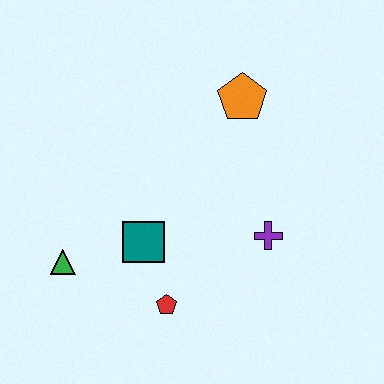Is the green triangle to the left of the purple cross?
Yes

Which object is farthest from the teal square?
The orange pentagon is farthest from the teal square.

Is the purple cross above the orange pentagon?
No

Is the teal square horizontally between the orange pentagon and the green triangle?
Yes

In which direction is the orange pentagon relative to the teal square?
The orange pentagon is above the teal square.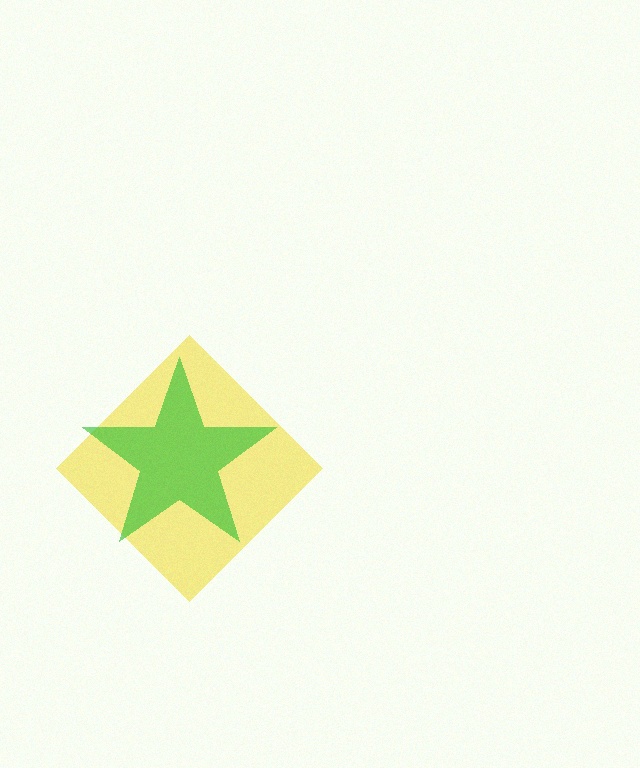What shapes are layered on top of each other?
The layered shapes are: a yellow diamond, a green star.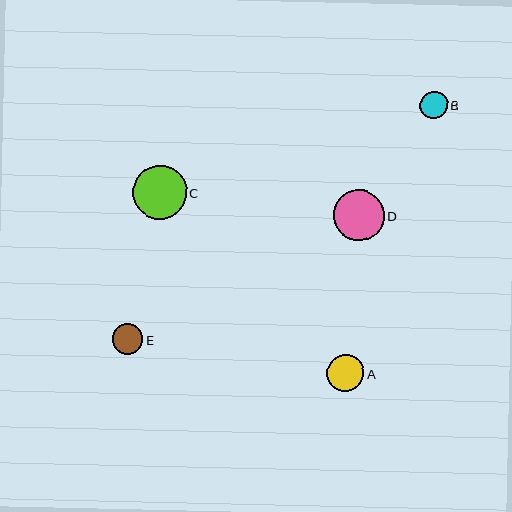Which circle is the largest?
Circle C is the largest with a size of approximately 54 pixels.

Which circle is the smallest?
Circle B is the smallest with a size of approximately 28 pixels.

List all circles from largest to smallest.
From largest to smallest: C, D, A, E, B.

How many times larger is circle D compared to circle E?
Circle D is approximately 1.7 times the size of circle E.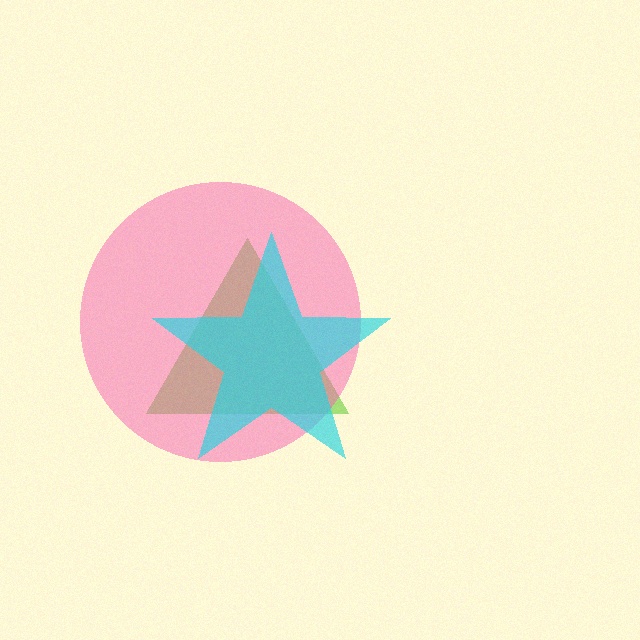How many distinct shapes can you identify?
There are 3 distinct shapes: a lime triangle, a pink circle, a cyan star.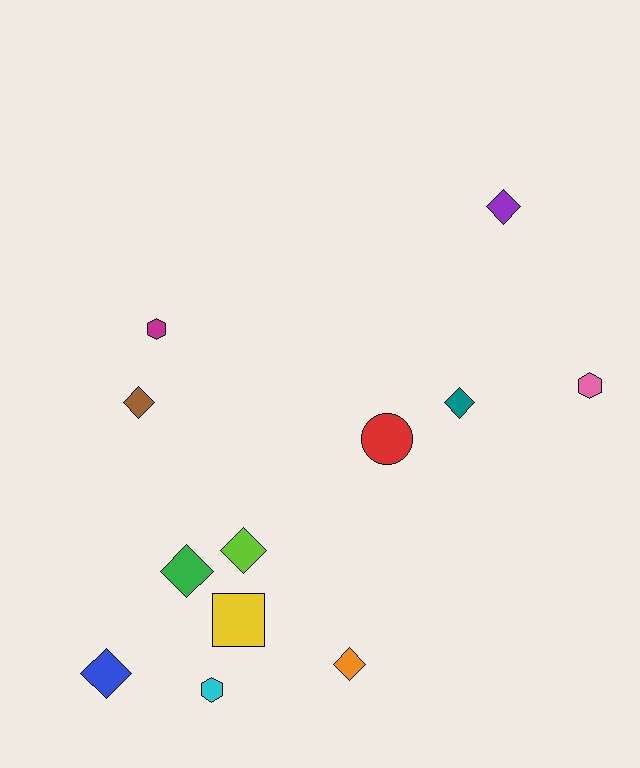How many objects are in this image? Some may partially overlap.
There are 12 objects.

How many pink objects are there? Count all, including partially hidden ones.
There is 1 pink object.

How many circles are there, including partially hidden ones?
There is 1 circle.